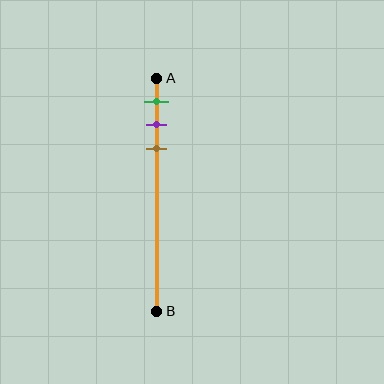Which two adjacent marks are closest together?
The purple and brown marks are the closest adjacent pair.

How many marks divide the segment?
There are 3 marks dividing the segment.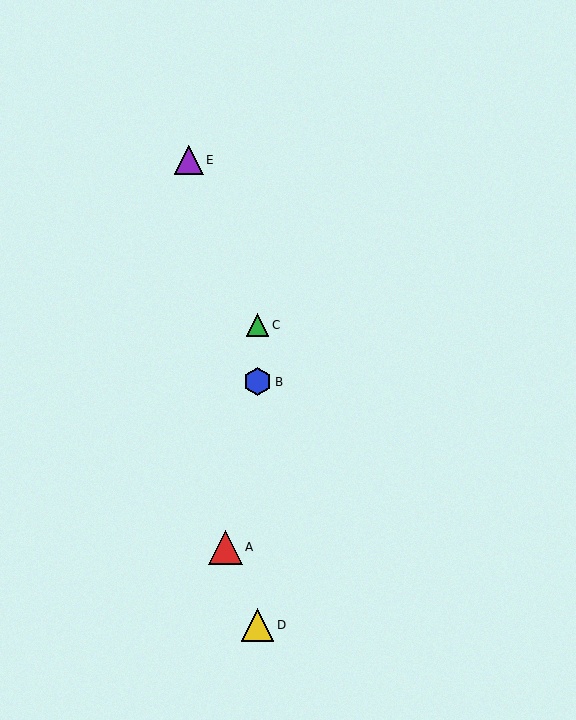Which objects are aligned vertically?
Objects B, C, D are aligned vertically.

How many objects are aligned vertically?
3 objects (B, C, D) are aligned vertically.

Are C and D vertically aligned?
Yes, both are at x≈257.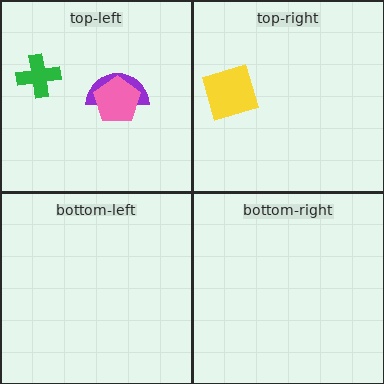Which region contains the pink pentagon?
The top-left region.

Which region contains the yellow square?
The top-right region.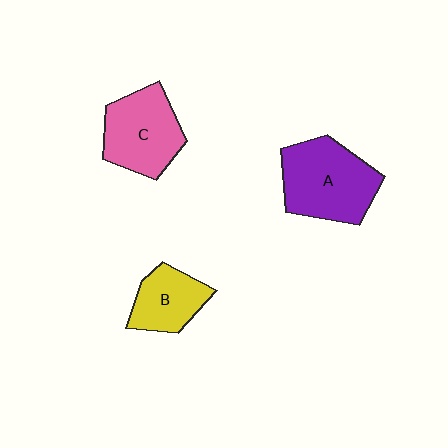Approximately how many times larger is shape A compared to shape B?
Approximately 1.7 times.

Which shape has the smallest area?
Shape B (yellow).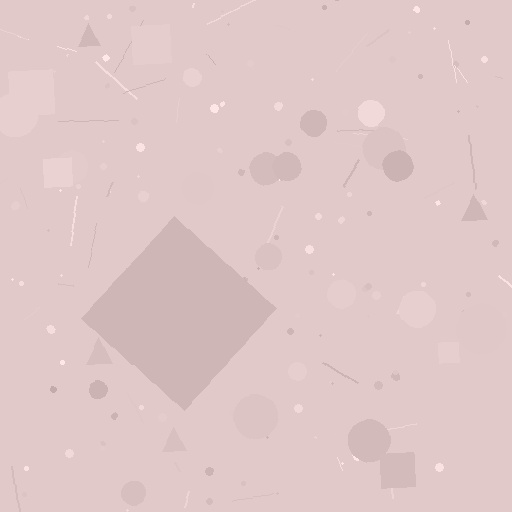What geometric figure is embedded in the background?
A diamond is embedded in the background.